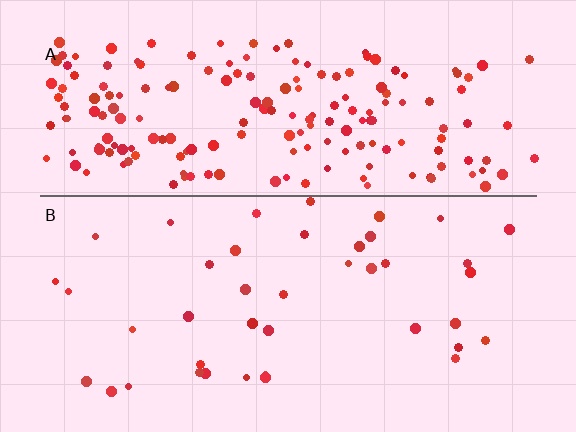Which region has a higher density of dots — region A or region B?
A (the top).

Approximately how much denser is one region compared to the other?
Approximately 4.6× — region A over region B.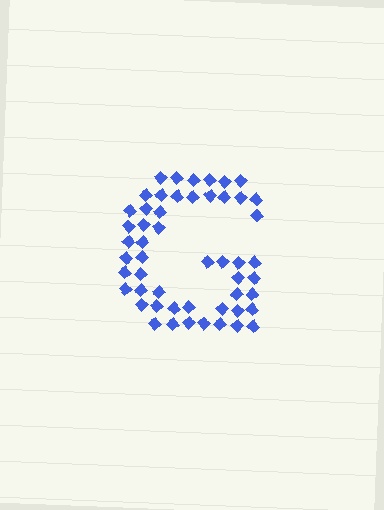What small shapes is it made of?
It is made of small diamonds.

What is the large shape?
The large shape is the letter G.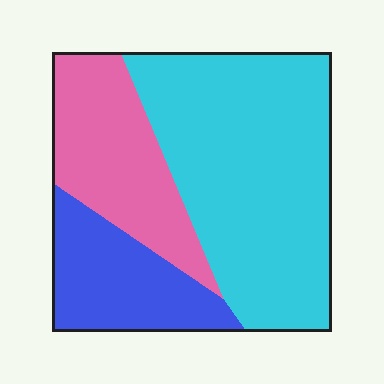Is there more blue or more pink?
Pink.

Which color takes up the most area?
Cyan, at roughly 55%.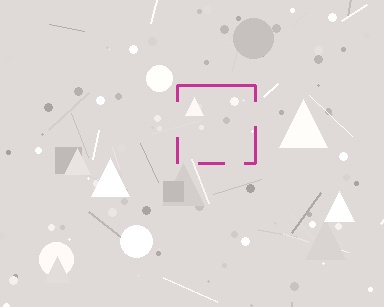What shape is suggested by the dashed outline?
The dashed outline suggests a square.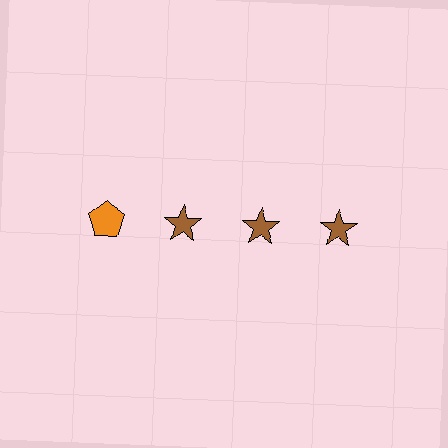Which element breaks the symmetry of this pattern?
The orange pentagon in the top row, leftmost column breaks the symmetry. All other shapes are brown stars.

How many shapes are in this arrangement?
There are 4 shapes arranged in a grid pattern.